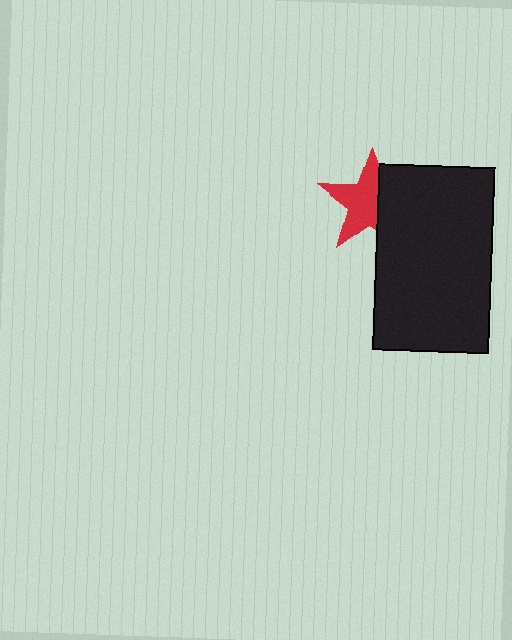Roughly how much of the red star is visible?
About half of it is visible (roughly 64%).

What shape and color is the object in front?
The object in front is a black rectangle.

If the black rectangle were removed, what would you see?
You would see the complete red star.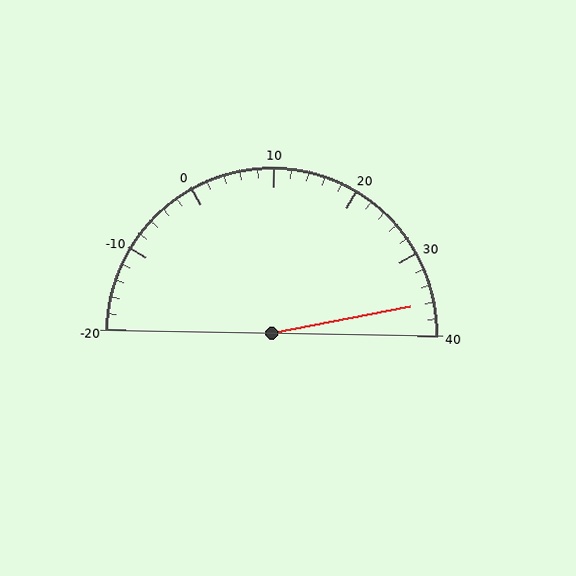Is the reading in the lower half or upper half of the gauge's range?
The reading is in the upper half of the range (-20 to 40).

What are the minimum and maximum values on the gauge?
The gauge ranges from -20 to 40.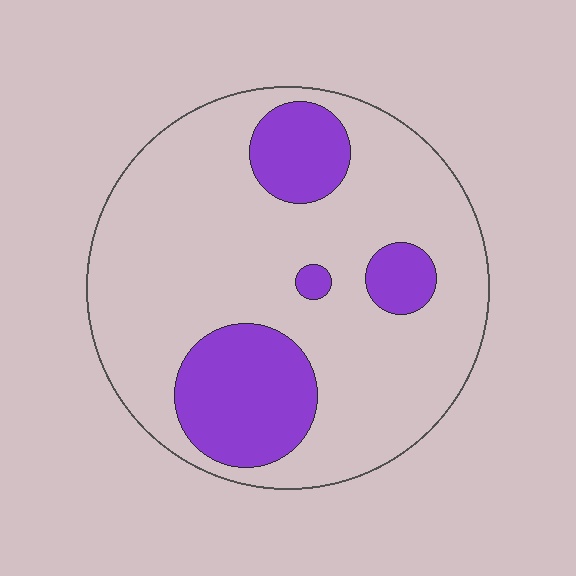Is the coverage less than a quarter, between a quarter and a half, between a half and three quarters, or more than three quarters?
Less than a quarter.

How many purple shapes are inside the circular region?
4.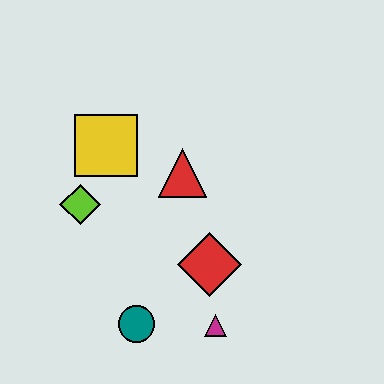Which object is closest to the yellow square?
The lime diamond is closest to the yellow square.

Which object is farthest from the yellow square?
The magenta triangle is farthest from the yellow square.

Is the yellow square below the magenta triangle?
No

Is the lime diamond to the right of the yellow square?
No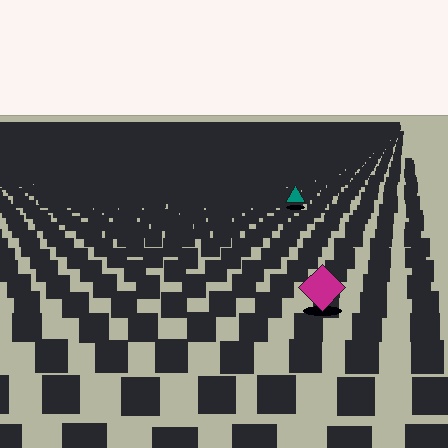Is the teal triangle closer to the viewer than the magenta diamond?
No. The magenta diamond is closer — you can tell from the texture gradient: the ground texture is coarser near it.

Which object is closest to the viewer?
The magenta diamond is closest. The texture marks near it are larger and more spread out.